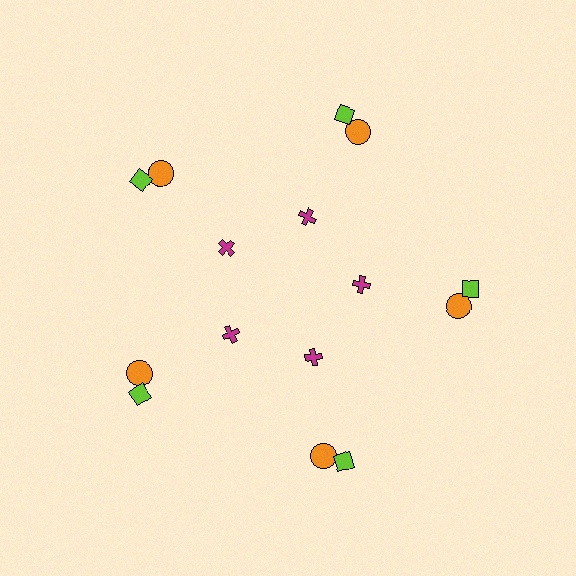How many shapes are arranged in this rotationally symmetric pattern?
There are 15 shapes, arranged in 5 groups of 3.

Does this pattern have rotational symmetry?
Yes, this pattern has 5-fold rotational symmetry. It looks the same after rotating 72 degrees around the center.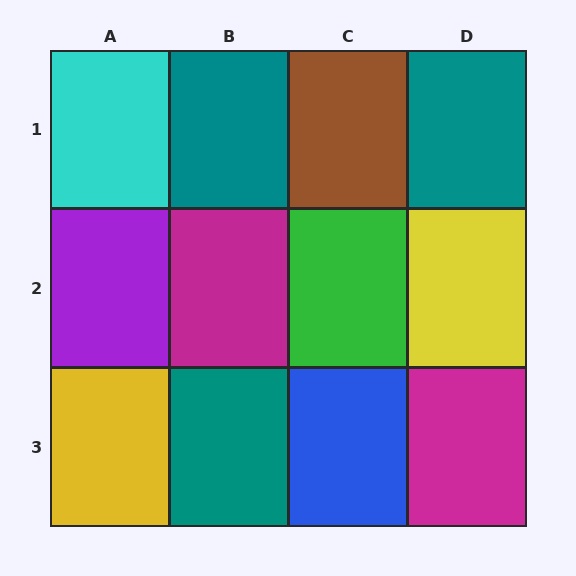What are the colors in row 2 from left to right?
Purple, magenta, green, yellow.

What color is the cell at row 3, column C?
Blue.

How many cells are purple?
1 cell is purple.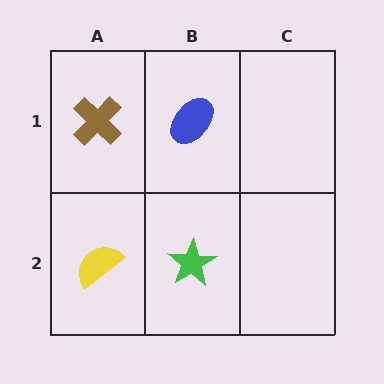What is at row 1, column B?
A blue ellipse.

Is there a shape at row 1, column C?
No, that cell is empty.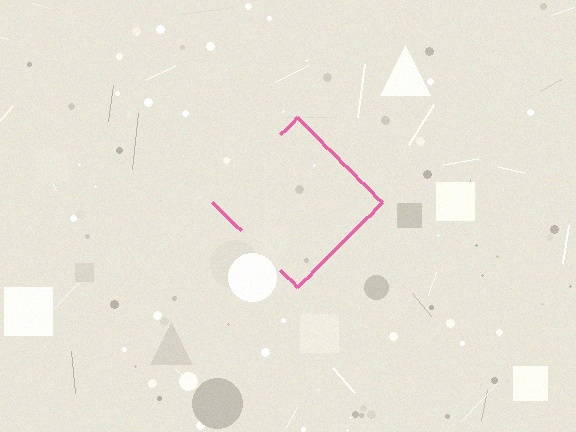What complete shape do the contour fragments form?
The contour fragments form a diamond.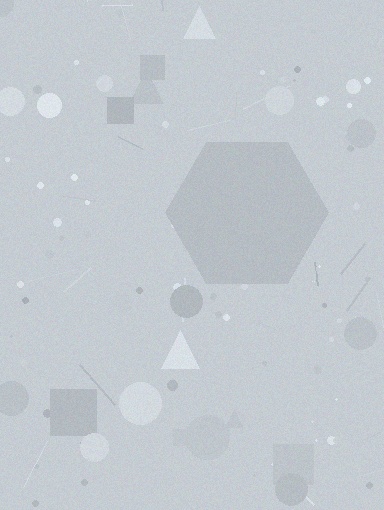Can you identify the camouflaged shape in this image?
The camouflaged shape is a hexagon.